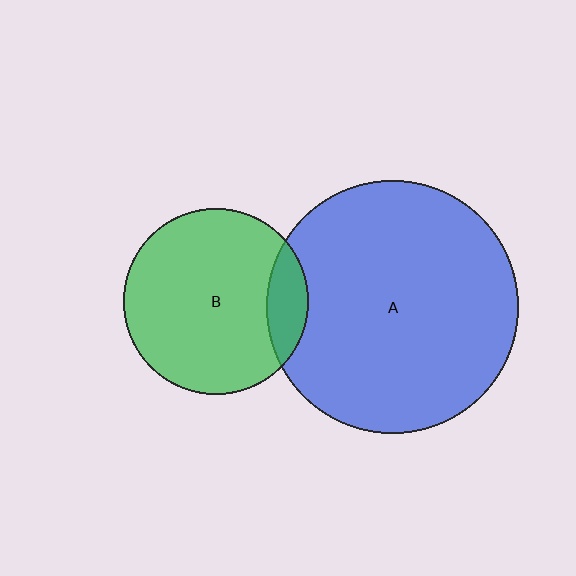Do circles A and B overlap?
Yes.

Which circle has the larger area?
Circle A (blue).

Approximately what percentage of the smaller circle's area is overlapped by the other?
Approximately 15%.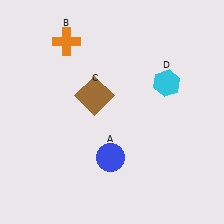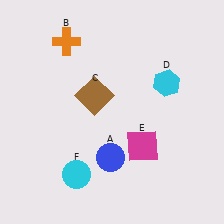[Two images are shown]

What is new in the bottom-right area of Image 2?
A magenta square (E) was added in the bottom-right area of Image 2.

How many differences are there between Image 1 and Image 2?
There are 2 differences between the two images.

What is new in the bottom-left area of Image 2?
A cyan circle (F) was added in the bottom-left area of Image 2.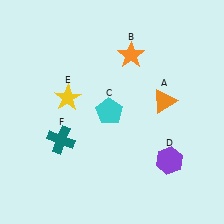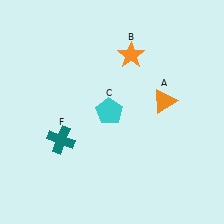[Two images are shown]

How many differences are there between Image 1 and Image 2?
There are 2 differences between the two images.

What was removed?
The purple hexagon (D), the yellow star (E) were removed in Image 2.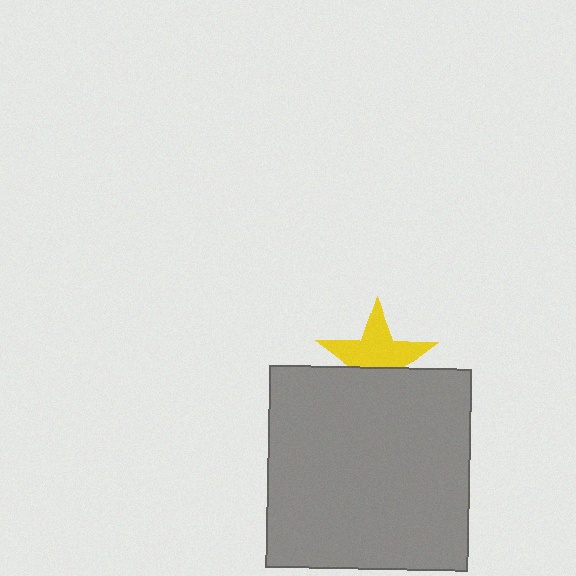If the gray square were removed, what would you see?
You would see the complete yellow star.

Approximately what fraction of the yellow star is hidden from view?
Roughly 39% of the yellow star is hidden behind the gray square.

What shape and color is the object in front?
The object in front is a gray square.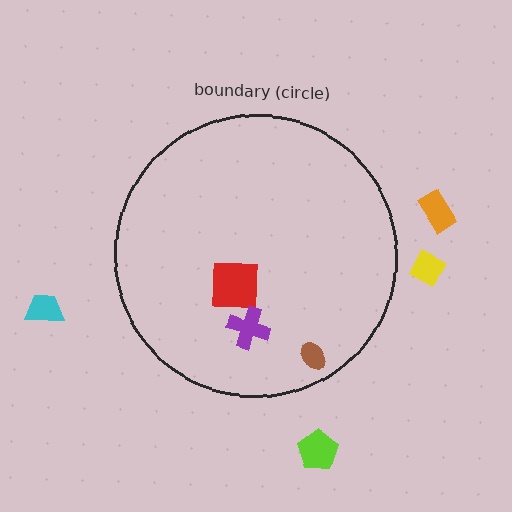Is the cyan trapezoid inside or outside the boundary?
Outside.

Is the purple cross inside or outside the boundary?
Inside.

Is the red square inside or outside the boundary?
Inside.